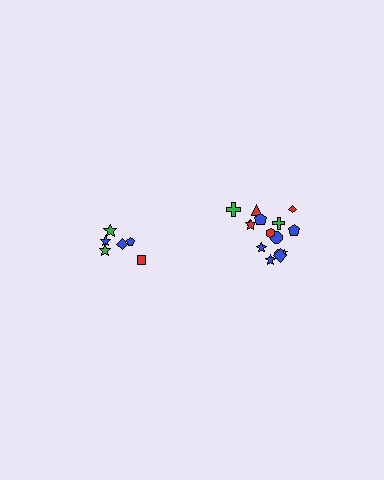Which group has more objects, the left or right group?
The right group.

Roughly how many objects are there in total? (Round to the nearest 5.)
Roughly 20 objects in total.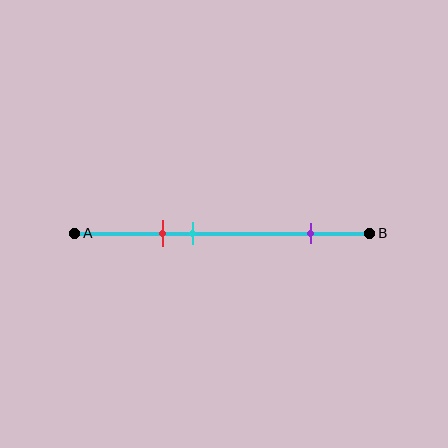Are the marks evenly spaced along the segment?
No, the marks are not evenly spaced.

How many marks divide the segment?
There are 3 marks dividing the segment.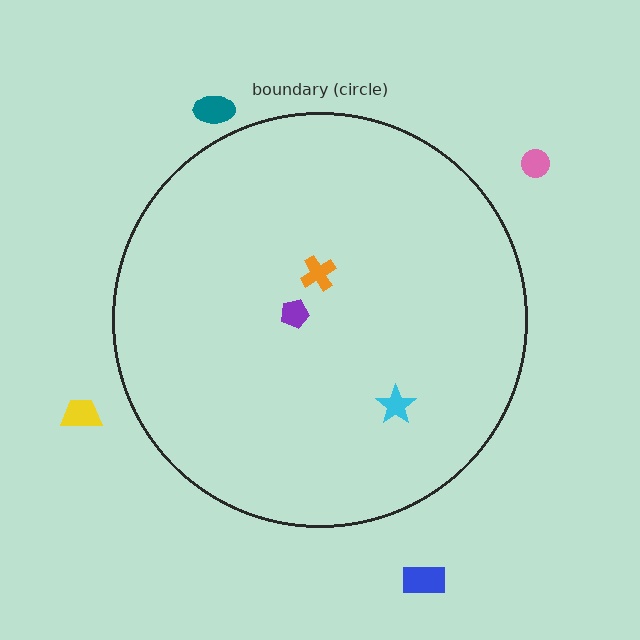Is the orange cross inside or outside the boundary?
Inside.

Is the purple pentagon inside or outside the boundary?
Inside.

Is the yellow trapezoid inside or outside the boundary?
Outside.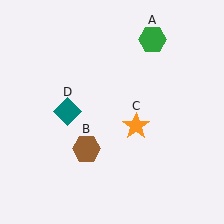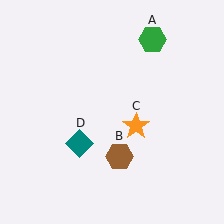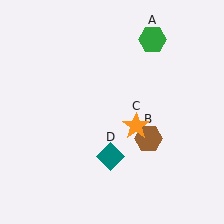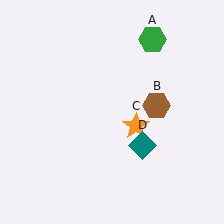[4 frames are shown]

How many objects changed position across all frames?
2 objects changed position: brown hexagon (object B), teal diamond (object D).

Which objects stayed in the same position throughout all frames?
Green hexagon (object A) and orange star (object C) remained stationary.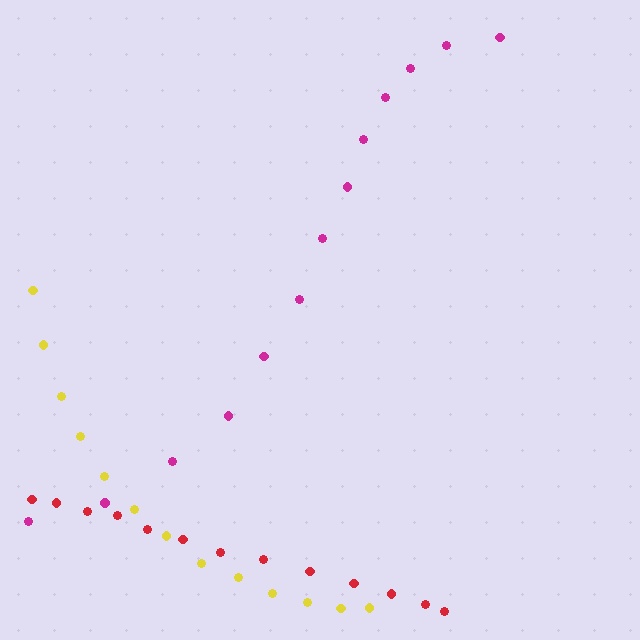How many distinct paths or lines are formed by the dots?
There are 3 distinct paths.